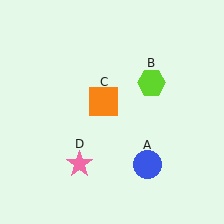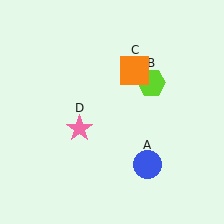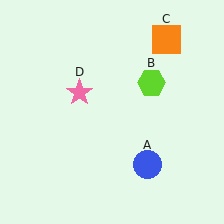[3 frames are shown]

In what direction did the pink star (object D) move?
The pink star (object D) moved up.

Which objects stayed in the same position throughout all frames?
Blue circle (object A) and lime hexagon (object B) remained stationary.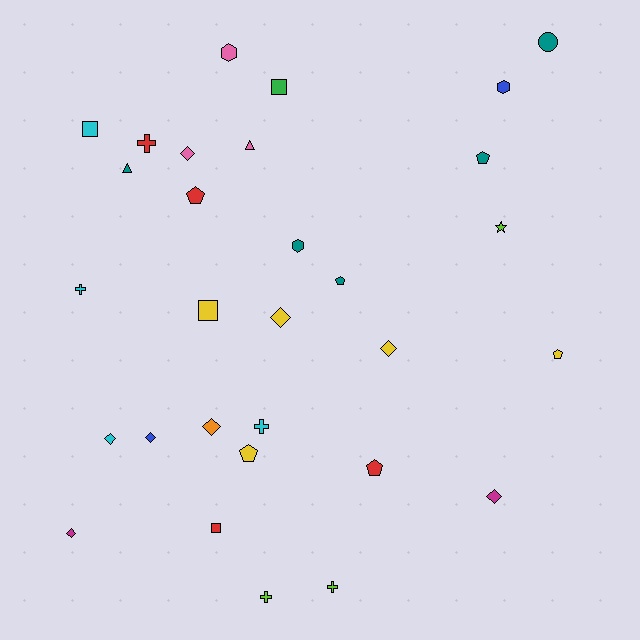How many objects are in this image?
There are 30 objects.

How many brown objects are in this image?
There are no brown objects.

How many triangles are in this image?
There are 2 triangles.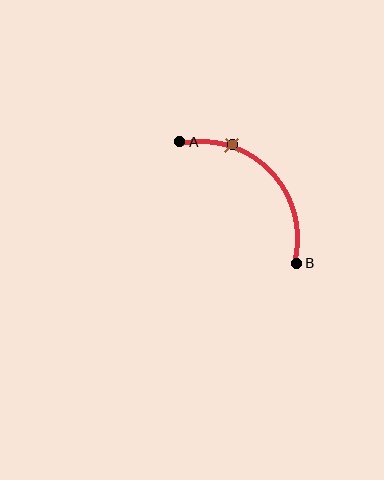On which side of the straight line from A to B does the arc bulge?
The arc bulges above and to the right of the straight line connecting A and B.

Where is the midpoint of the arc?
The arc midpoint is the point on the curve farthest from the straight line joining A and B. It sits above and to the right of that line.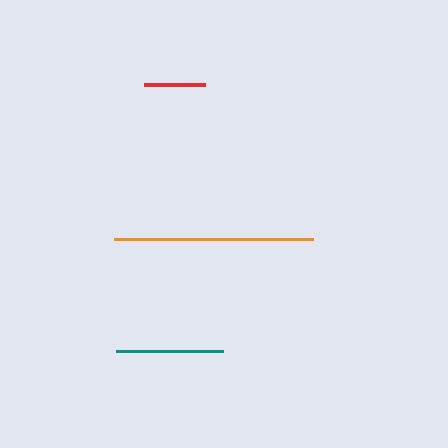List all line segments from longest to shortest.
From longest to shortest: orange, teal, red.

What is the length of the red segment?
The red segment is approximately 61 pixels long.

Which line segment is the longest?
The orange line is the longest at approximately 199 pixels.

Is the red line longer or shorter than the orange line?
The orange line is longer than the red line.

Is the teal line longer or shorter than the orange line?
The orange line is longer than the teal line.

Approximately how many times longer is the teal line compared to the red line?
The teal line is approximately 1.8 times the length of the red line.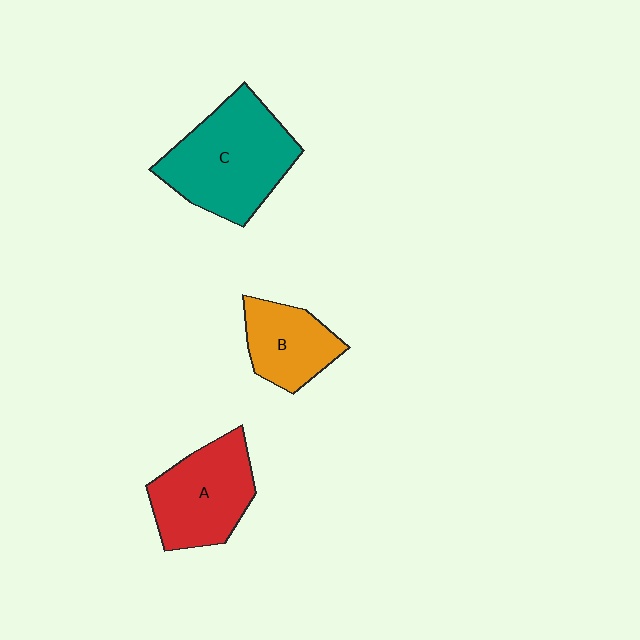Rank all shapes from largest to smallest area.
From largest to smallest: C (teal), A (red), B (orange).